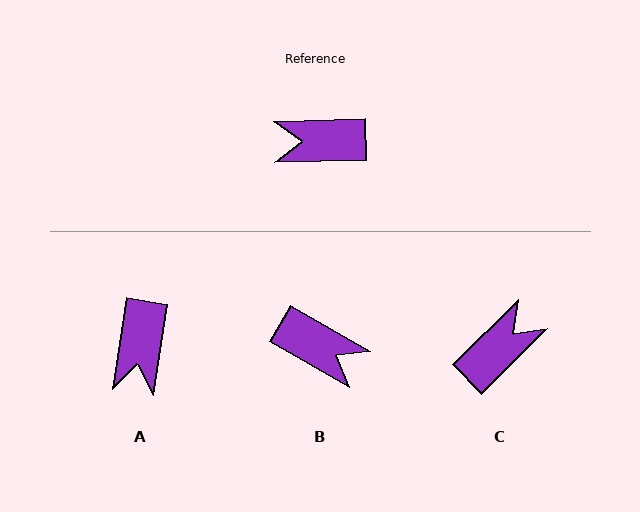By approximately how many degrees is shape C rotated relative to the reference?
Approximately 137 degrees clockwise.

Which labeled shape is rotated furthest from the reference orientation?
B, about 149 degrees away.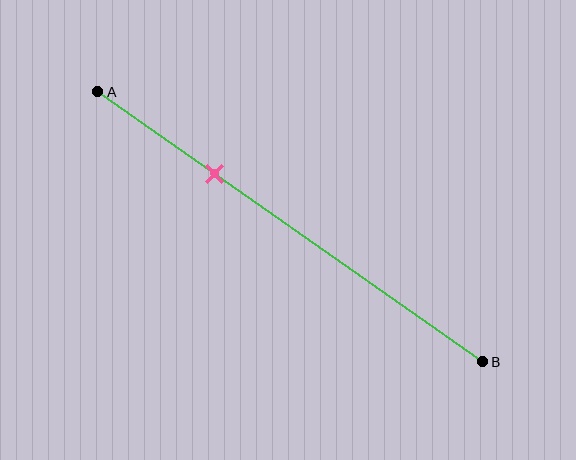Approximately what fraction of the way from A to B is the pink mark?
The pink mark is approximately 30% of the way from A to B.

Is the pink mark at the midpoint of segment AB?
No, the mark is at about 30% from A, not at the 50% midpoint.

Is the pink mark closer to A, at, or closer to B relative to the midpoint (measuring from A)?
The pink mark is closer to point A than the midpoint of segment AB.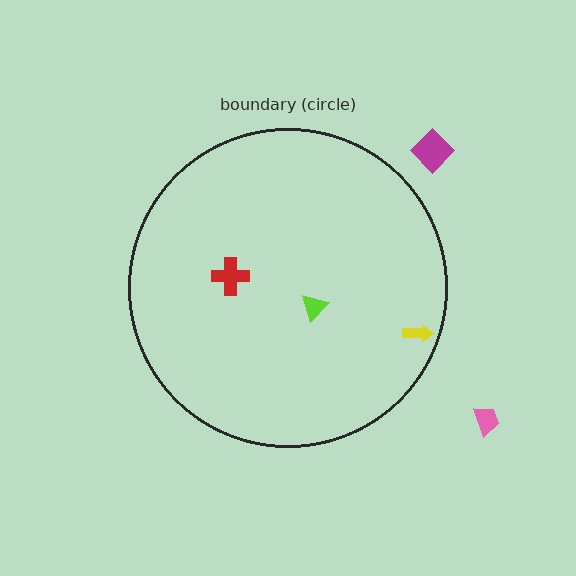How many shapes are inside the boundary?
3 inside, 2 outside.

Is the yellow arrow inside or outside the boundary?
Inside.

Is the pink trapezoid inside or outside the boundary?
Outside.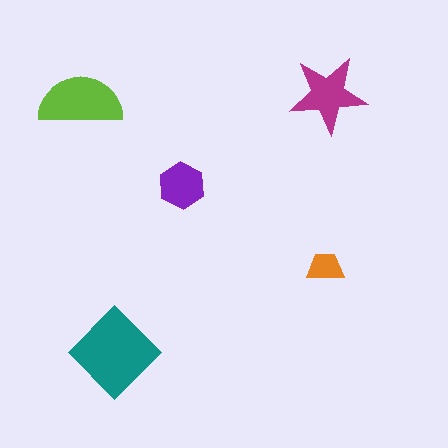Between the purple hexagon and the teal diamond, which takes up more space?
The teal diamond.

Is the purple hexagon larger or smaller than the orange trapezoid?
Larger.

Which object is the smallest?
The orange trapezoid.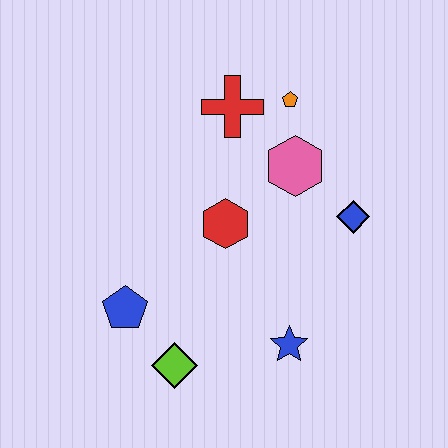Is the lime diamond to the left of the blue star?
Yes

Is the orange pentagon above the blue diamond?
Yes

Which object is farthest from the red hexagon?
The lime diamond is farthest from the red hexagon.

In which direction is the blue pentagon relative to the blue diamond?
The blue pentagon is to the left of the blue diamond.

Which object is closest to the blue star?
The lime diamond is closest to the blue star.